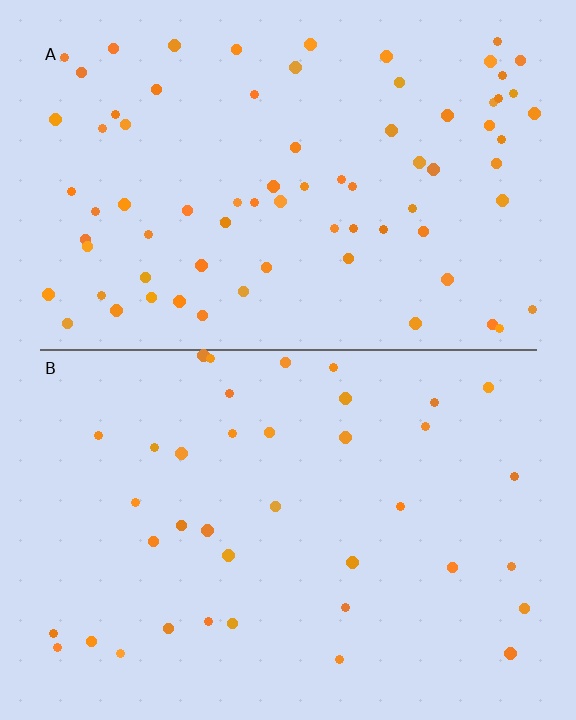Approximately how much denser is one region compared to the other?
Approximately 2.0× — region A over region B.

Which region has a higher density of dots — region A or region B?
A (the top).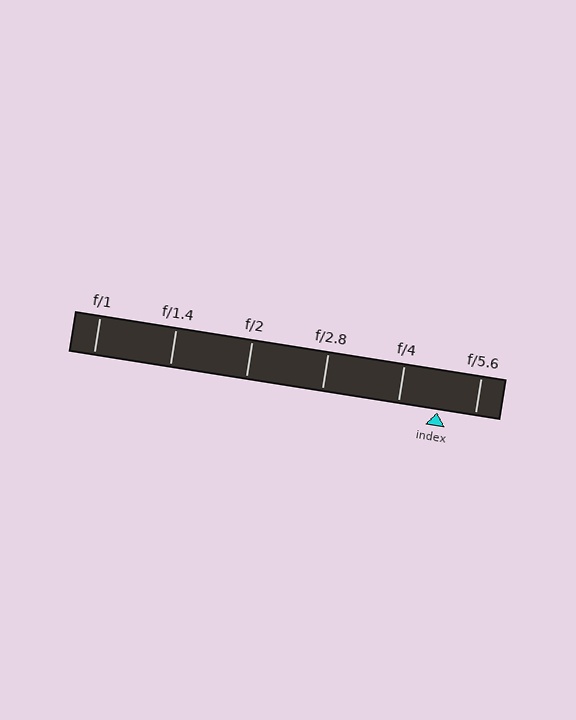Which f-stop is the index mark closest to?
The index mark is closest to f/5.6.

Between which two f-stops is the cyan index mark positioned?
The index mark is between f/4 and f/5.6.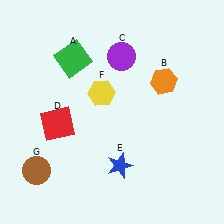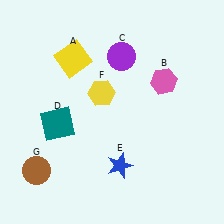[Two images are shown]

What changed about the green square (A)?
In Image 1, A is green. In Image 2, it changed to yellow.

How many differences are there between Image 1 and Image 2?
There are 3 differences between the two images.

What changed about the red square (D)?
In Image 1, D is red. In Image 2, it changed to teal.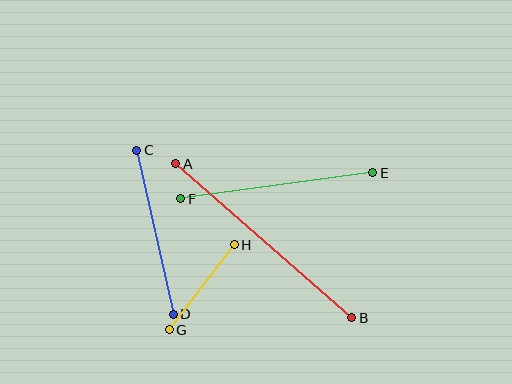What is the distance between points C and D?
The distance is approximately 168 pixels.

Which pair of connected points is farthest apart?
Points A and B are farthest apart.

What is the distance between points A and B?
The distance is approximately 234 pixels.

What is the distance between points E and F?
The distance is approximately 194 pixels.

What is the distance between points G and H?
The distance is approximately 107 pixels.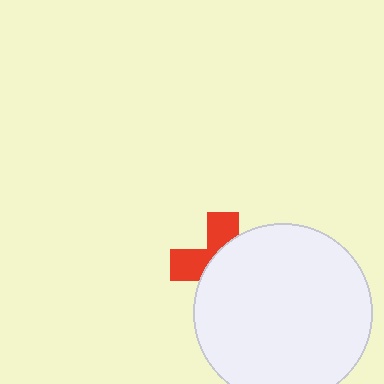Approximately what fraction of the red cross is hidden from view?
Roughly 61% of the red cross is hidden behind the white circle.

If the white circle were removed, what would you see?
You would see the complete red cross.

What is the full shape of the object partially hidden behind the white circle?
The partially hidden object is a red cross.